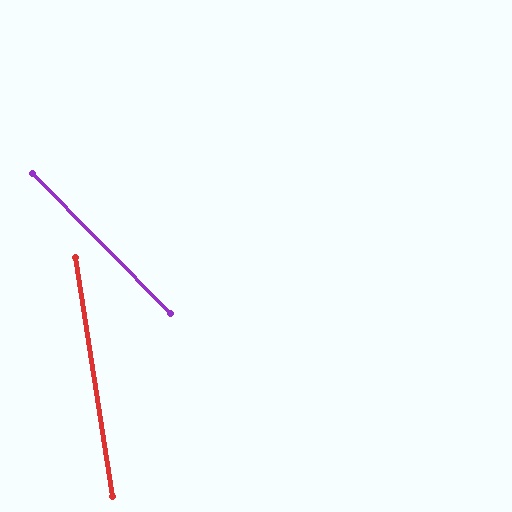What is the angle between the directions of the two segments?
Approximately 36 degrees.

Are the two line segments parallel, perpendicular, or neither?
Neither parallel nor perpendicular — they differ by about 36°.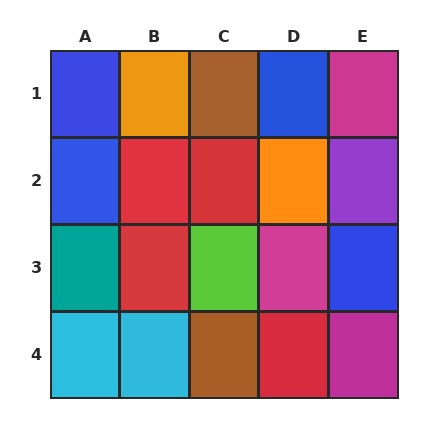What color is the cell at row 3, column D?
Magenta.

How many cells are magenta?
3 cells are magenta.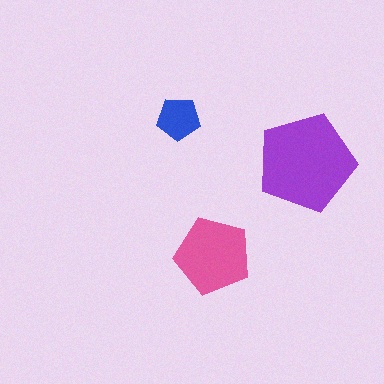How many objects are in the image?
There are 3 objects in the image.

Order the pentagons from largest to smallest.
the purple one, the pink one, the blue one.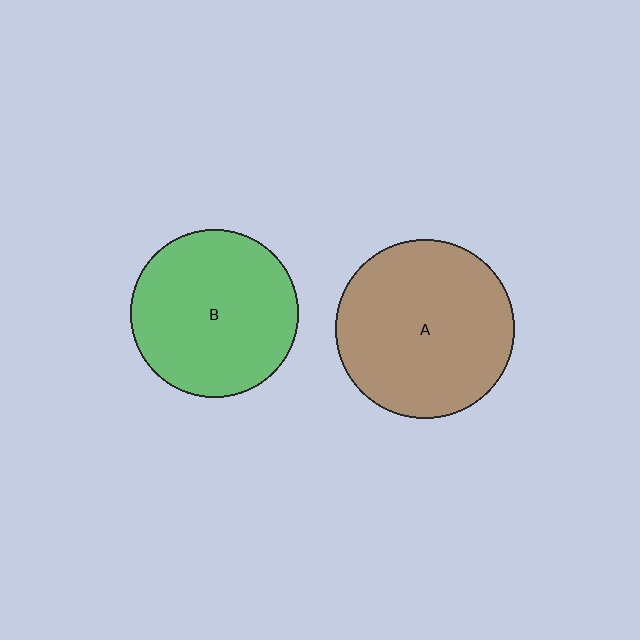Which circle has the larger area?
Circle A (brown).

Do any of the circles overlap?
No, none of the circles overlap.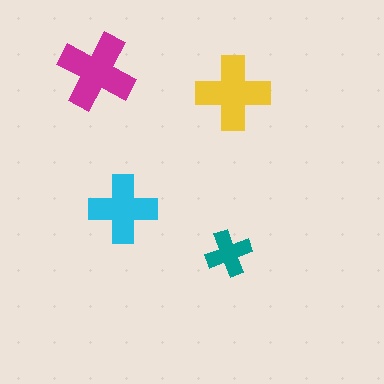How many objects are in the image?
There are 4 objects in the image.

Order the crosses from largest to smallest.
the magenta one, the yellow one, the cyan one, the teal one.